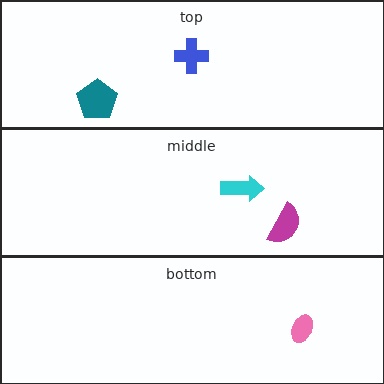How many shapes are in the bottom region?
1.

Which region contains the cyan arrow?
The middle region.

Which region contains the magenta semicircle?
The middle region.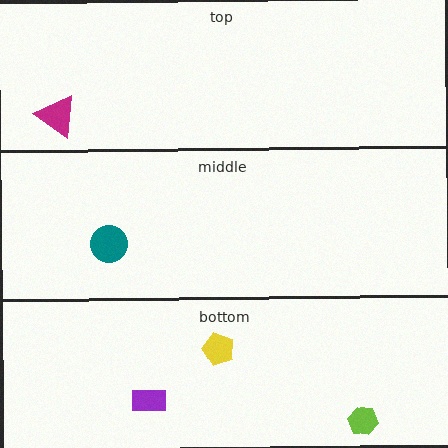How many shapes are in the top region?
1.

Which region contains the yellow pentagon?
The bottom region.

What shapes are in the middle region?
The teal circle.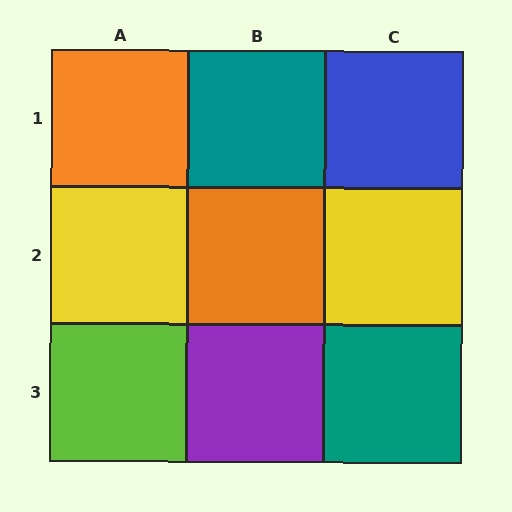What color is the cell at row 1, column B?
Teal.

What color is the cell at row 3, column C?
Teal.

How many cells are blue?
1 cell is blue.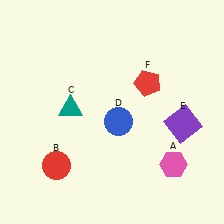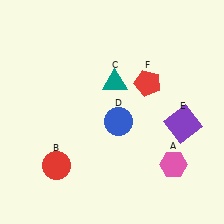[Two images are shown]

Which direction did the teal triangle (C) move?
The teal triangle (C) moved right.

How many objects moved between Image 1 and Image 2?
1 object moved between the two images.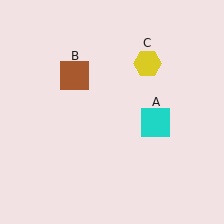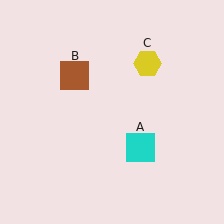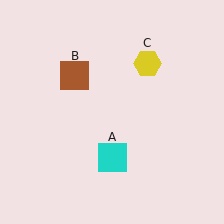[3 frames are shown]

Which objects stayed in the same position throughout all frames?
Brown square (object B) and yellow hexagon (object C) remained stationary.